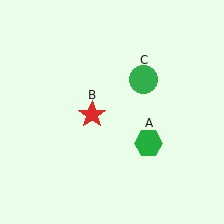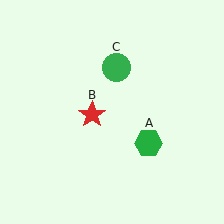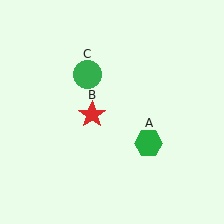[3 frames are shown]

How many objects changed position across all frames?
1 object changed position: green circle (object C).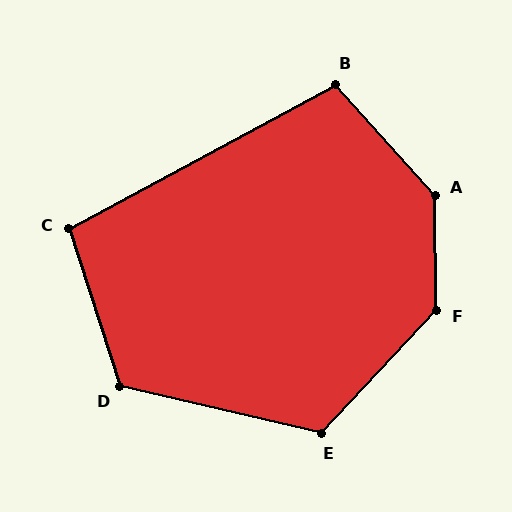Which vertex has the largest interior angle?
A, at approximately 139 degrees.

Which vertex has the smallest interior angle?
C, at approximately 101 degrees.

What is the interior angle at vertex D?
Approximately 121 degrees (obtuse).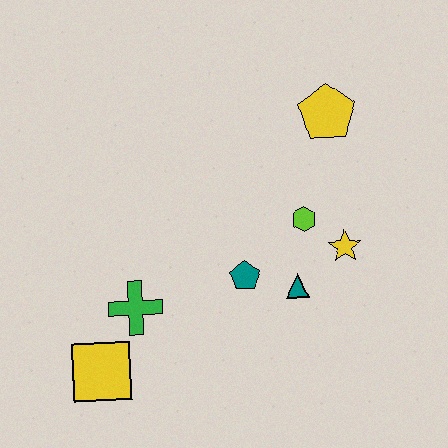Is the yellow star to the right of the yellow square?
Yes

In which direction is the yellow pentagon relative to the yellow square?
The yellow pentagon is above the yellow square.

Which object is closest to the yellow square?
The green cross is closest to the yellow square.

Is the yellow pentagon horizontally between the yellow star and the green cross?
Yes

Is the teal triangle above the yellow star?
No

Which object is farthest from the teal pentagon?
The yellow pentagon is farthest from the teal pentagon.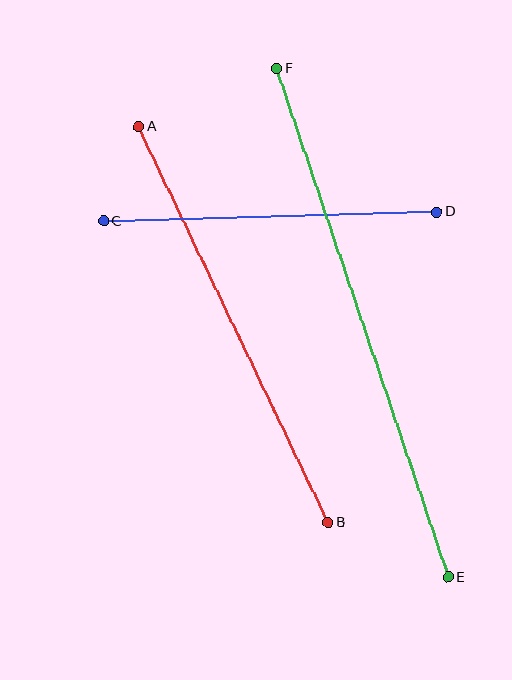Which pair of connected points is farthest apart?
Points E and F are farthest apart.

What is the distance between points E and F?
The distance is approximately 537 pixels.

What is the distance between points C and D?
The distance is approximately 334 pixels.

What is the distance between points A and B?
The distance is approximately 439 pixels.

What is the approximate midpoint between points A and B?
The midpoint is at approximately (233, 324) pixels.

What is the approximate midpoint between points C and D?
The midpoint is at approximately (270, 216) pixels.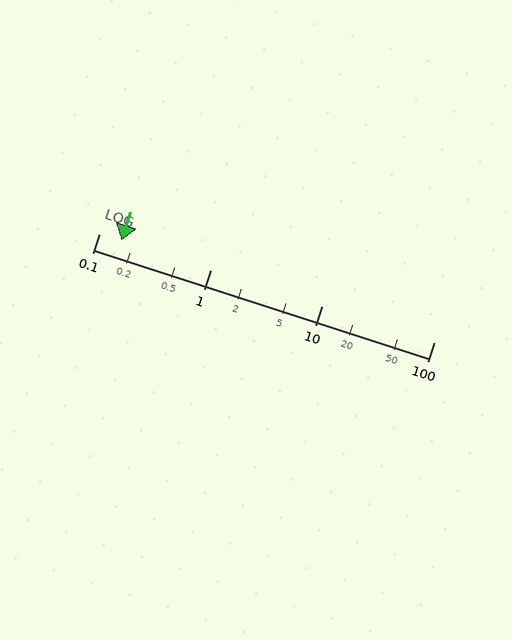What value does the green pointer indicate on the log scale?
The pointer indicates approximately 0.16.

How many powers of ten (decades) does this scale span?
The scale spans 3 decades, from 0.1 to 100.